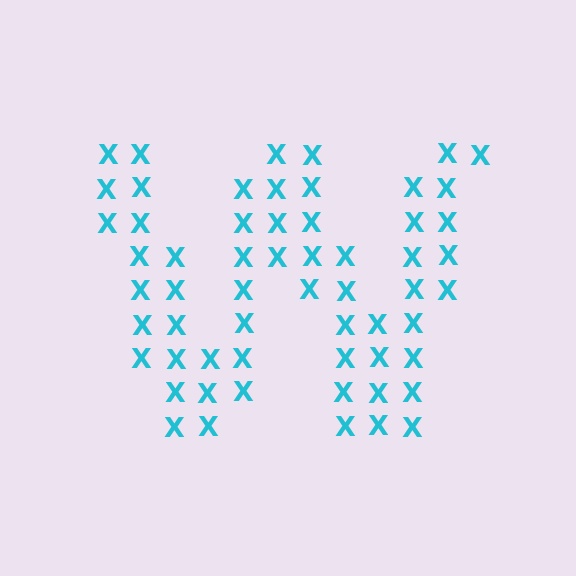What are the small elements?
The small elements are letter X's.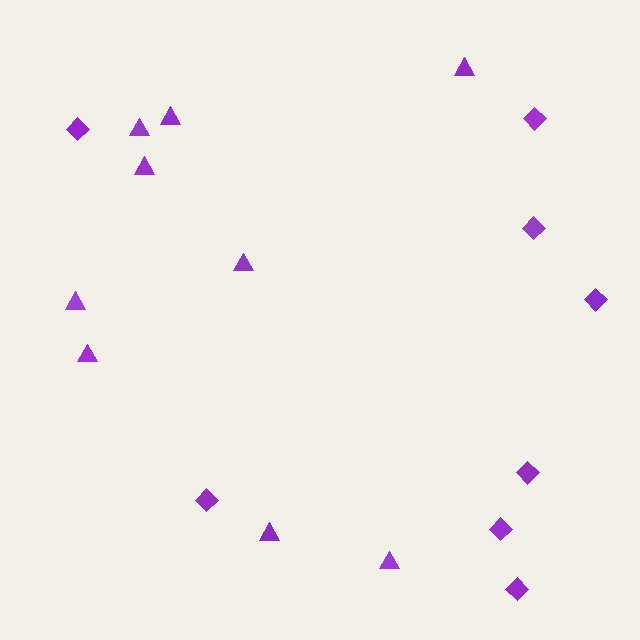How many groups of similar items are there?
There are 2 groups: one group of triangles (9) and one group of diamonds (8).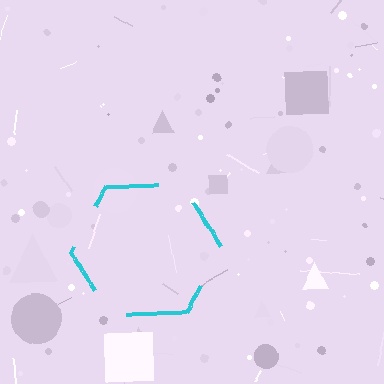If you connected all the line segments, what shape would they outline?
They would outline a hexagon.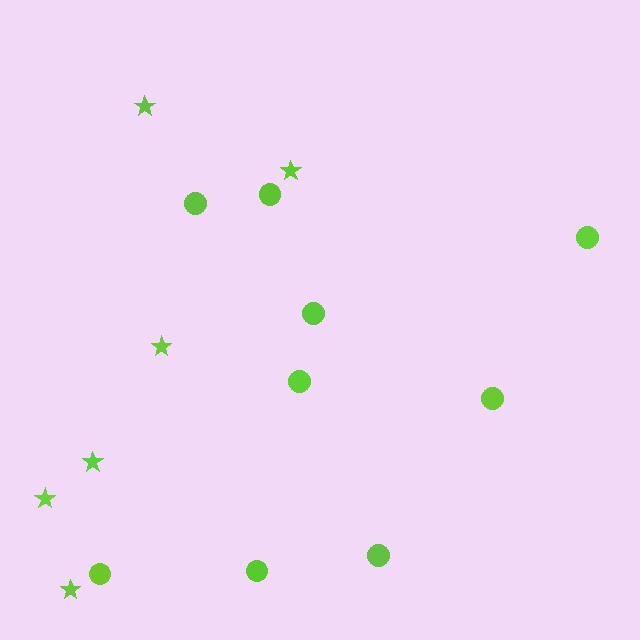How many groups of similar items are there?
There are 2 groups: one group of stars (6) and one group of circles (9).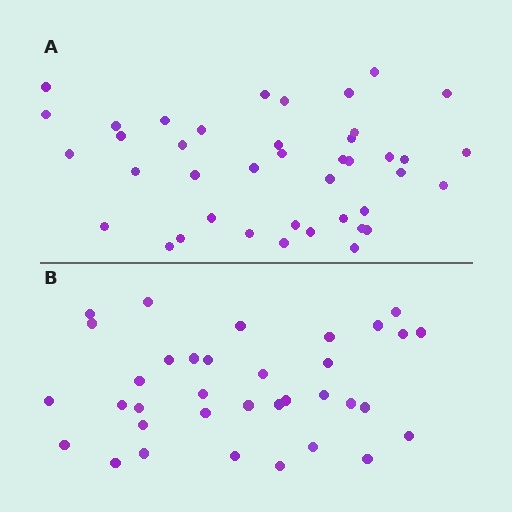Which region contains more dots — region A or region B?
Region A (the top region) has more dots.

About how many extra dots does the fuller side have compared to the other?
Region A has about 6 more dots than region B.